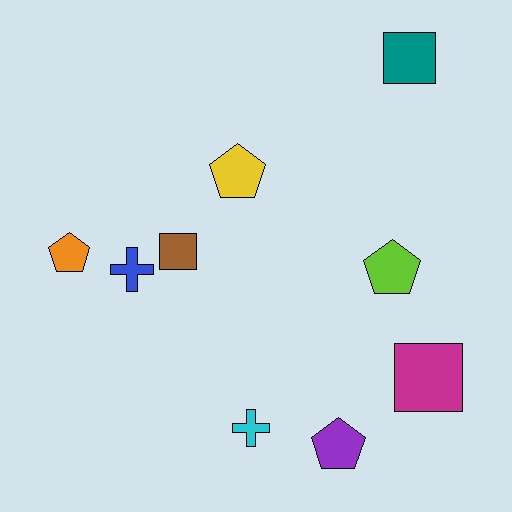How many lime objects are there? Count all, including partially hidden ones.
There is 1 lime object.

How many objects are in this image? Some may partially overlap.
There are 9 objects.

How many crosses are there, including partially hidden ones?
There are 2 crosses.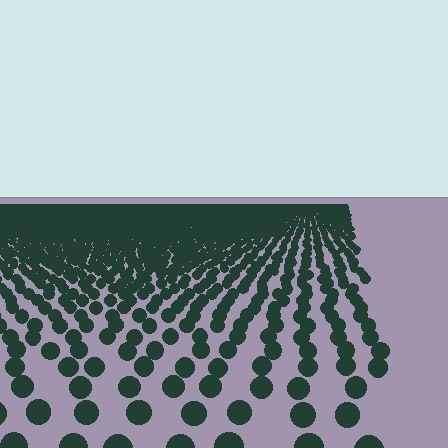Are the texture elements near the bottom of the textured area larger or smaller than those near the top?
Larger. Near the bottom, elements are closer to the viewer and appear at a bigger on-screen size.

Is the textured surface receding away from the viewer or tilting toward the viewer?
The surface is receding away from the viewer. Texture elements get smaller and denser toward the top.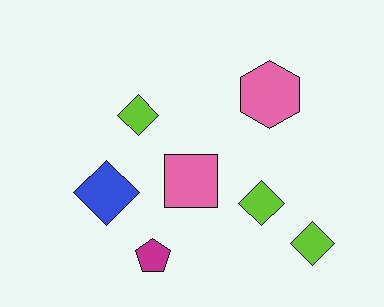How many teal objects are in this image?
There are no teal objects.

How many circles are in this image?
There are no circles.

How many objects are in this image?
There are 7 objects.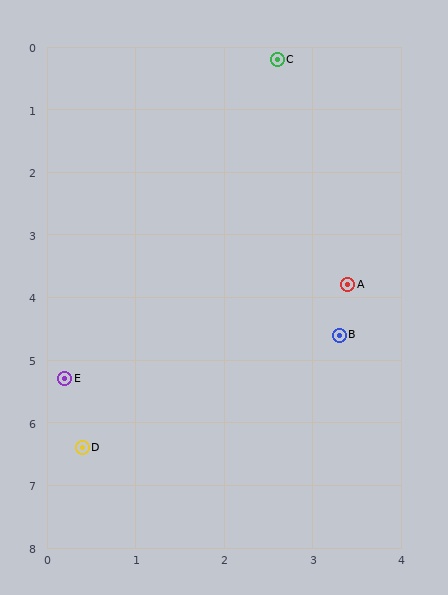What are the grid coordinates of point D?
Point D is at approximately (0.4, 6.4).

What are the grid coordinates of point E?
Point E is at approximately (0.2, 5.3).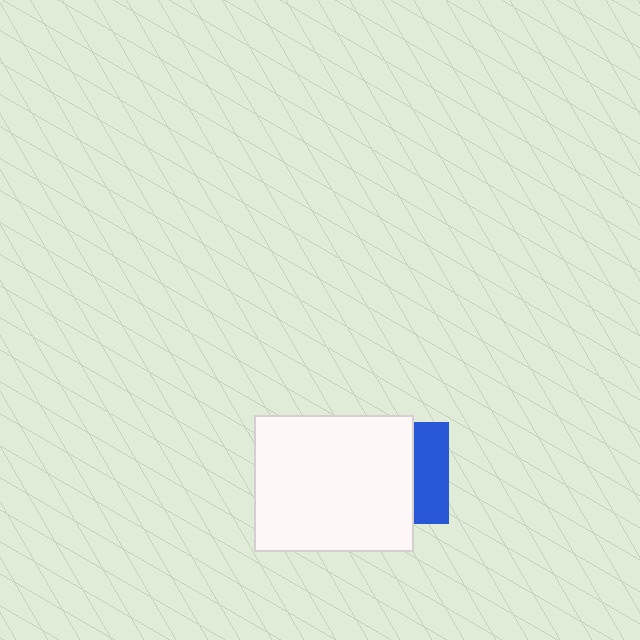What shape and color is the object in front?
The object in front is a white rectangle.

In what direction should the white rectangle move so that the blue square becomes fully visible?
The white rectangle should move left. That is the shortest direction to clear the overlap and leave the blue square fully visible.